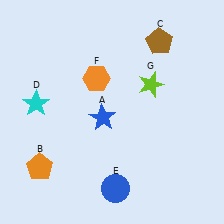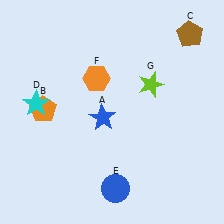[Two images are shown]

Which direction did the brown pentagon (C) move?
The brown pentagon (C) moved right.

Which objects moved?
The objects that moved are: the orange pentagon (B), the brown pentagon (C).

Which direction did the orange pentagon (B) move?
The orange pentagon (B) moved up.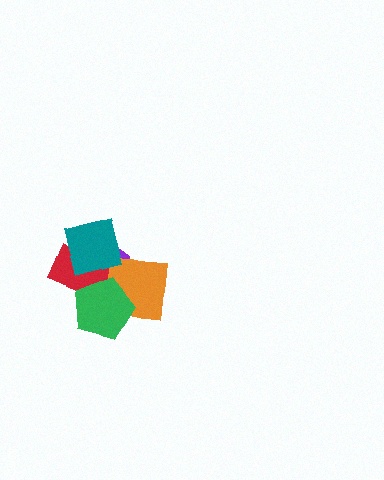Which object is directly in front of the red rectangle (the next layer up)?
The teal square is directly in front of the red rectangle.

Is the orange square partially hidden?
Yes, it is partially covered by another shape.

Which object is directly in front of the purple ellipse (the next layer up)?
The red rectangle is directly in front of the purple ellipse.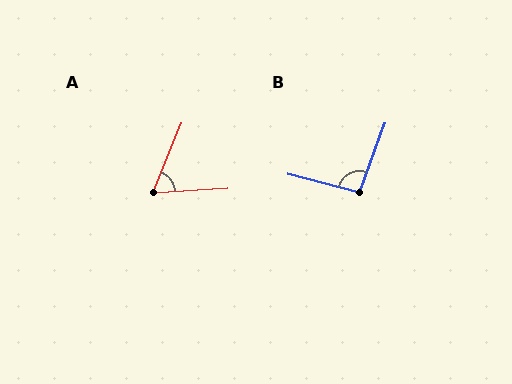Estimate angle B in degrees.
Approximately 95 degrees.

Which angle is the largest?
B, at approximately 95 degrees.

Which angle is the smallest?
A, at approximately 64 degrees.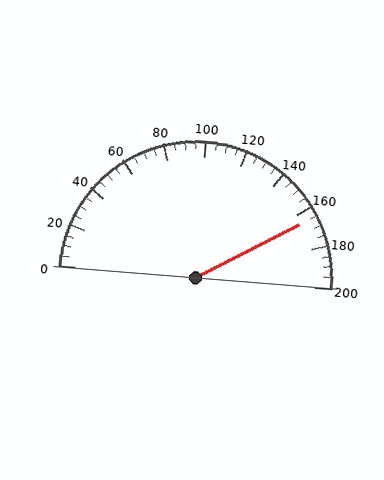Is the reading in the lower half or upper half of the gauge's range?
The reading is in the upper half of the range (0 to 200).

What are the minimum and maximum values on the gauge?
The gauge ranges from 0 to 200.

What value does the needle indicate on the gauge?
The needle indicates approximately 165.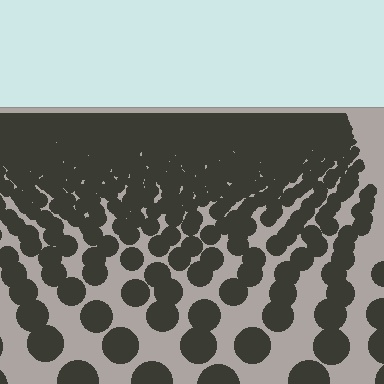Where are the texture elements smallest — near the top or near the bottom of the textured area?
Near the top.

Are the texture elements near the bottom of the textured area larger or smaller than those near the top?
Larger. Near the bottom, elements are closer to the viewer and appear at a bigger on-screen size.